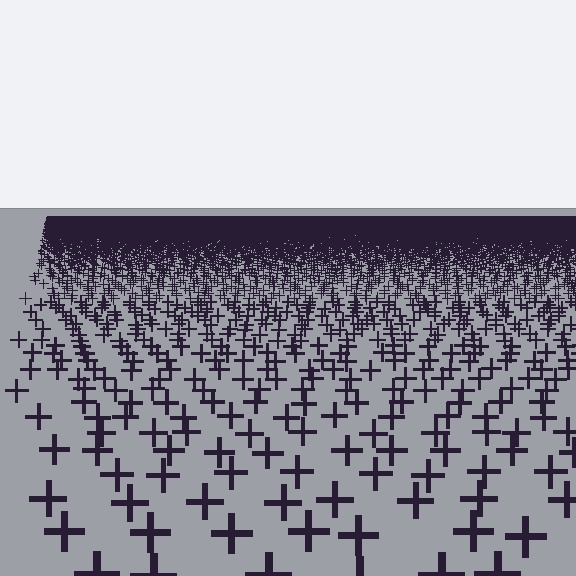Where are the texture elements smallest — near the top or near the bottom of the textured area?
Near the top.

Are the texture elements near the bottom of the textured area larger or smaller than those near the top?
Larger. Near the bottom, elements are closer to the viewer and appear at a bigger on-screen size.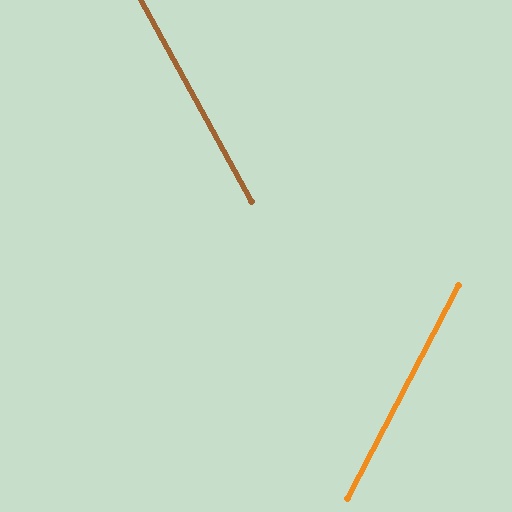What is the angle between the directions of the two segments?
Approximately 56 degrees.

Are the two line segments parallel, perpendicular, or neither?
Neither parallel nor perpendicular — they differ by about 56°.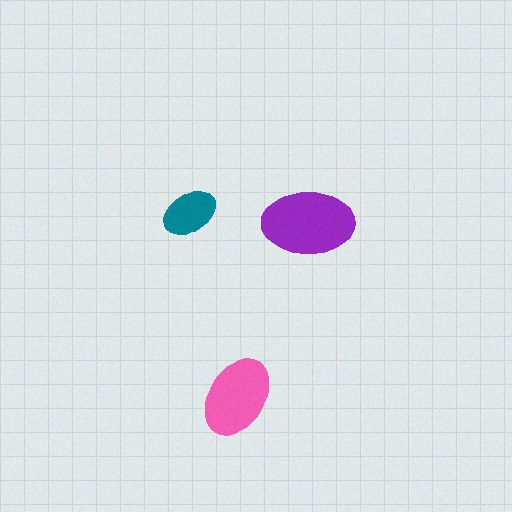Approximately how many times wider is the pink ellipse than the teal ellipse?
About 1.5 times wider.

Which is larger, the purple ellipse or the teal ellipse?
The purple one.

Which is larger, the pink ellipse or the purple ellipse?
The purple one.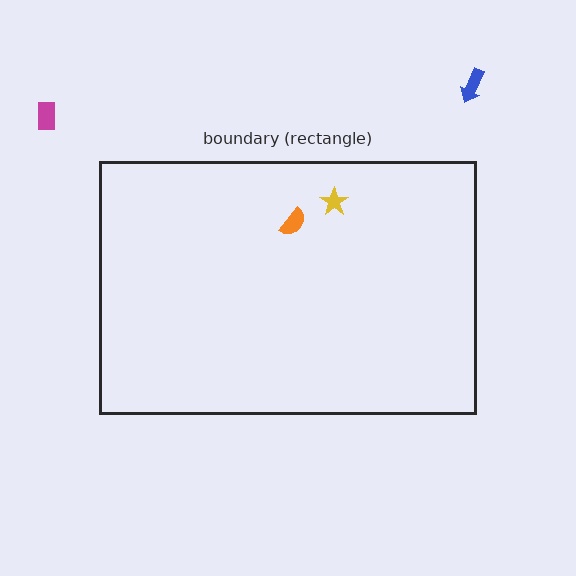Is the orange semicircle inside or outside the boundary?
Inside.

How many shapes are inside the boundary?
2 inside, 2 outside.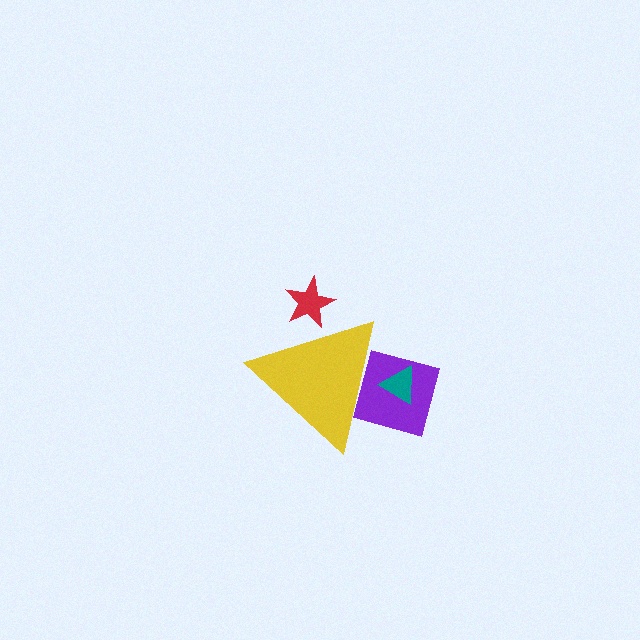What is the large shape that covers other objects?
A yellow triangle.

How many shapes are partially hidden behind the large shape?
3 shapes are partially hidden.